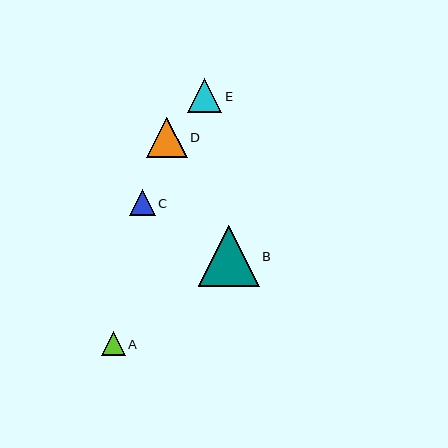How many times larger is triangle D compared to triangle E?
Triangle D is approximately 1.2 times the size of triangle E.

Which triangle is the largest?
Triangle B is the largest with a size of approximately 61 pixels.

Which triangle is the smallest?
Triangle A is the smallest with a size of approximately 24 pixels.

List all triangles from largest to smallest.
From largest to smallest: B, D, E, C, A.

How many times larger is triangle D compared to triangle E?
Triangle D is approximately 1.2 times the size of triangle E.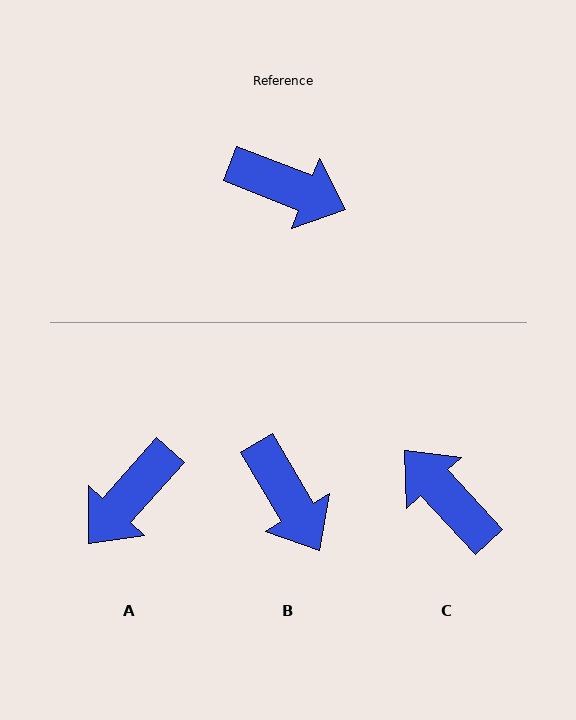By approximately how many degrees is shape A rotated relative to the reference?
Approximately 110 degrees clockwise.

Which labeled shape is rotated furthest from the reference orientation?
C, about 154 degrees away.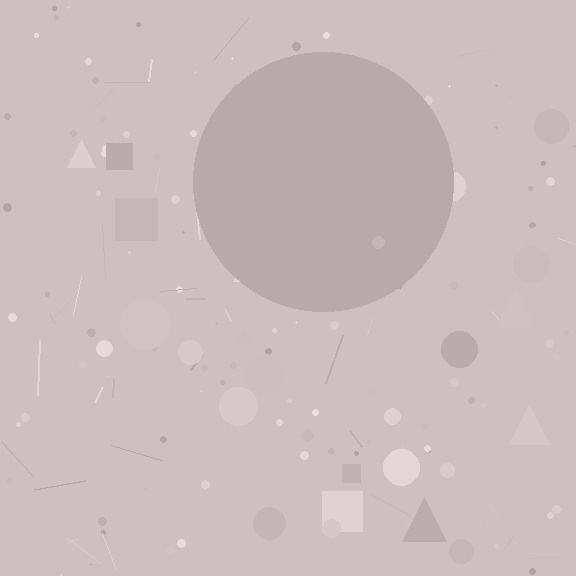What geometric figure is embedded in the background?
A circle is embedded in the background.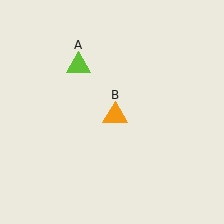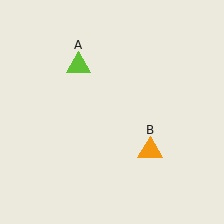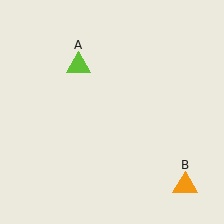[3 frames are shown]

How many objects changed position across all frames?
1 object changed position: orange triangle (object B).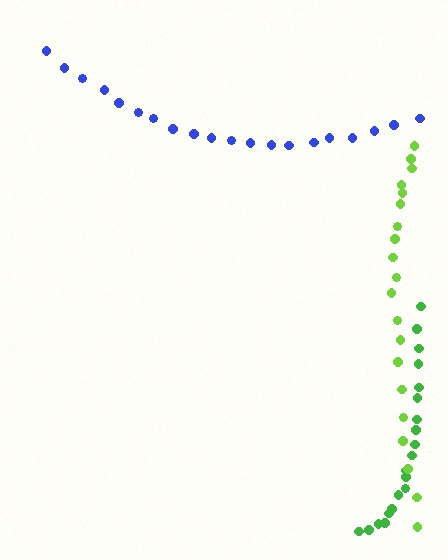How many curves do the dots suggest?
There are 3 distinct paths.